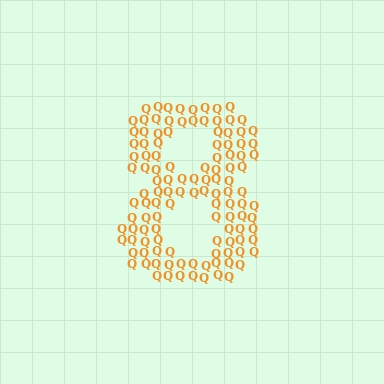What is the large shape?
The large shape is the digit 8.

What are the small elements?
The small elements are letter Q's.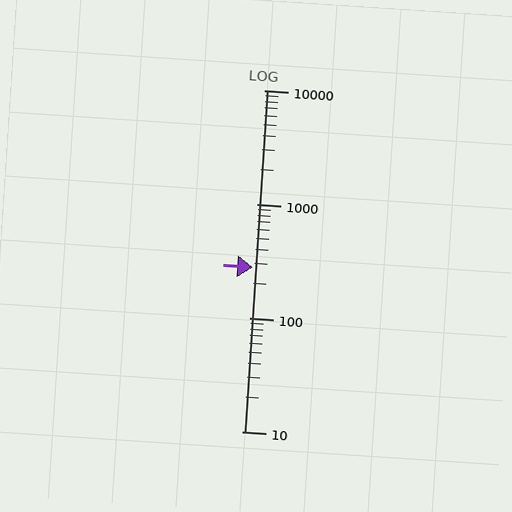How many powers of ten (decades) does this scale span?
The scale spans 3 decades, from 10 to 10000.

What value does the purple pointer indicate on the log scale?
The pointer indicates approximately 280.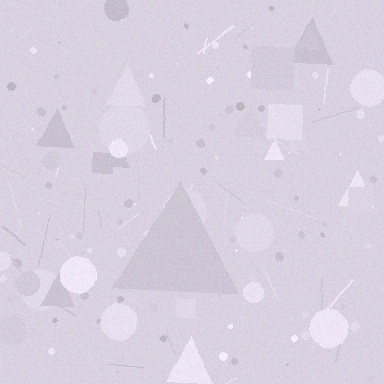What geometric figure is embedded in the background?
A triangle is embedded in the background.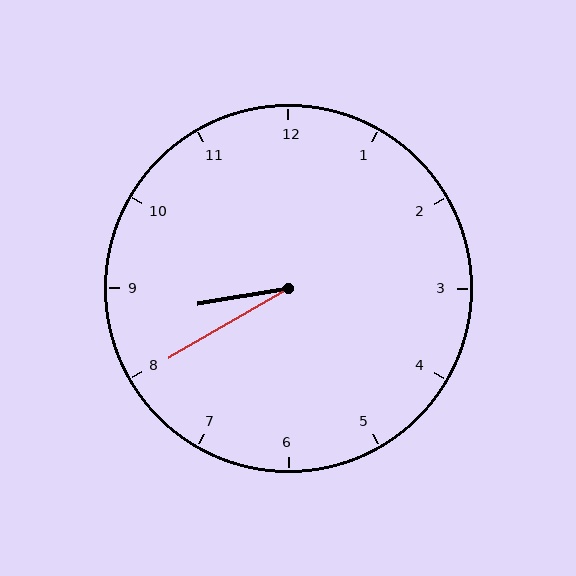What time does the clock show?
8:40.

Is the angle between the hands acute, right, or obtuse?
It is acute.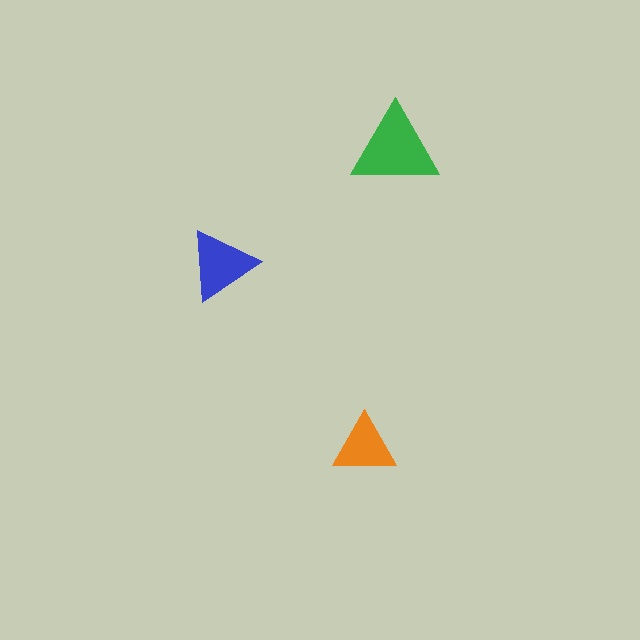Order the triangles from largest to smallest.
the green one, the blue one, the orange one.